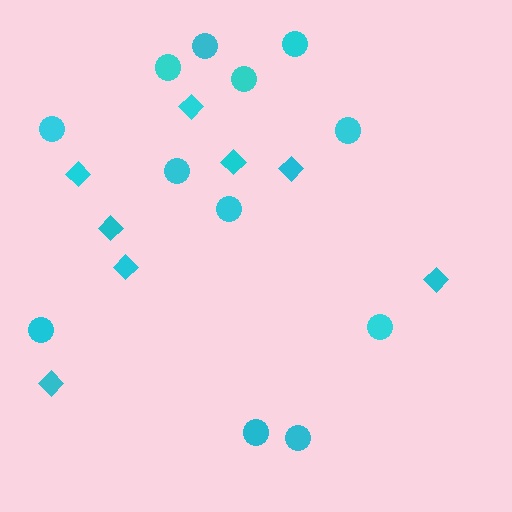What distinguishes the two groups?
There are 2 groups: one group of circles (12) and one group of diamonds (8).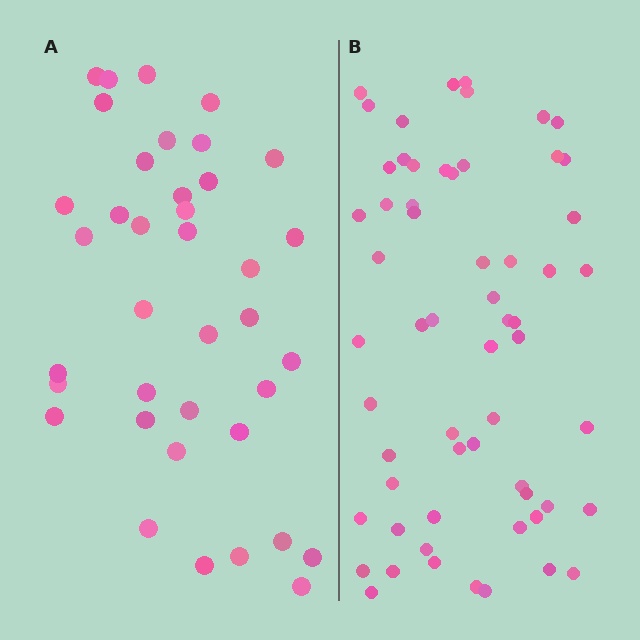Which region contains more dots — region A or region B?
Region B (the right region) has more dots.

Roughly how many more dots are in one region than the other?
Region B has approximately 20 more dots than region A.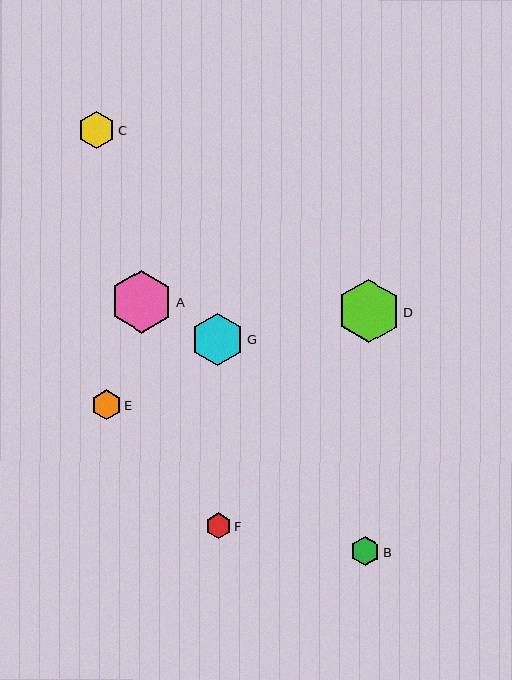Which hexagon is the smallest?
Hexagon F is the smallest with a size of approximately 26 pixels.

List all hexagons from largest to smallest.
From largest to smallest: D, A, G, C, E, B, F.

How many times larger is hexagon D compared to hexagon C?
Hexagon D is approximately 1.7 times the size of hexagon C.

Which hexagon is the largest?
Hexagon D is the largest with a size of approximately 63 pixels.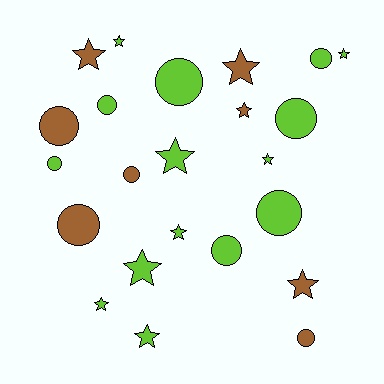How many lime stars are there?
There are 8 lime stars.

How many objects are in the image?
There are 23 objects.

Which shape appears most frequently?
Star, with 12 objects.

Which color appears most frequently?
Lime, with 15 objects.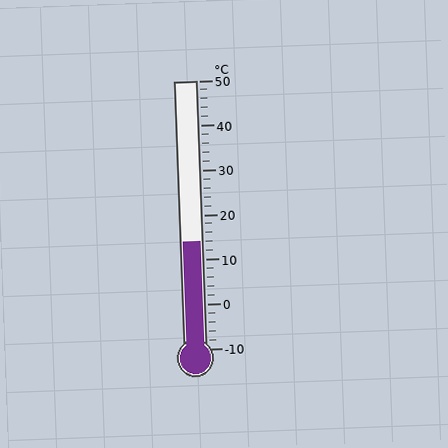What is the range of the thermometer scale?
The thermometer scale ranges from -10°C to 50°C.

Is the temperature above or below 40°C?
The temperature is below 40°C.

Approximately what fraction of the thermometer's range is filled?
The thermometer is filled to approximately 40% of its range.